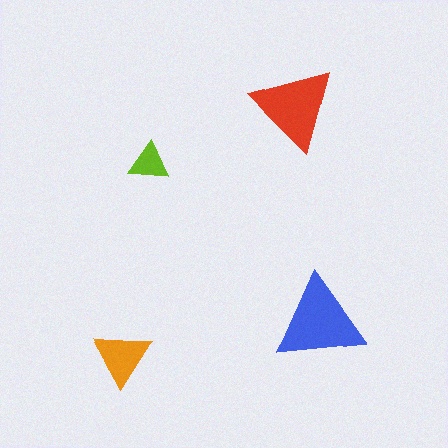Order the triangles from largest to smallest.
the blue one, the red one, the orange one, the lime one.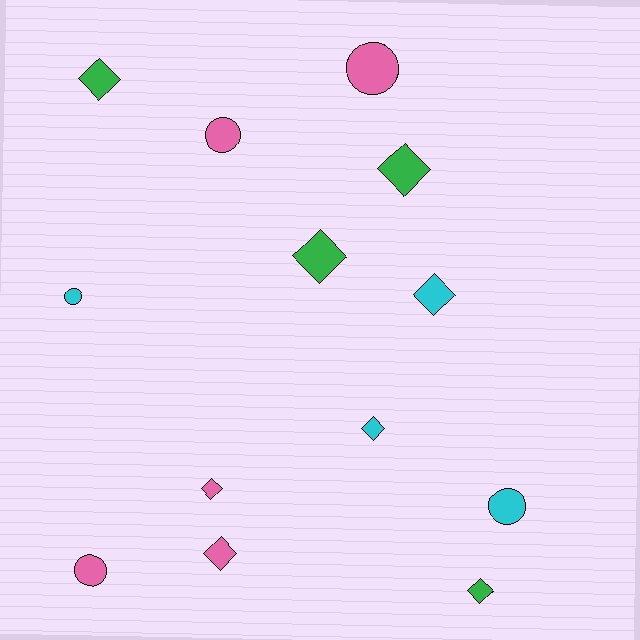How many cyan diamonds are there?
There are 2 cyan diamonds.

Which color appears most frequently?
Pink, with 5 objects.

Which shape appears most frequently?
Diamond, with 8 objects.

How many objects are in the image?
There are 13 objects.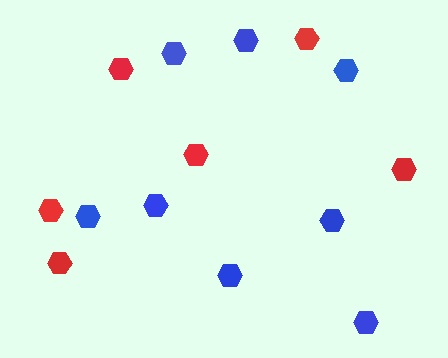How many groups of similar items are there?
There are 2 groups: one group of blue hexagons (8) and one group of red hexagons (6).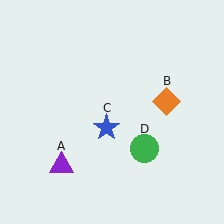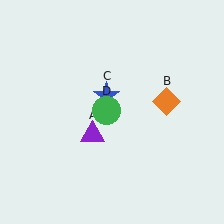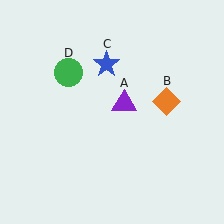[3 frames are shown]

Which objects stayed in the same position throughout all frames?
Orange diamond (object B) remained stationary.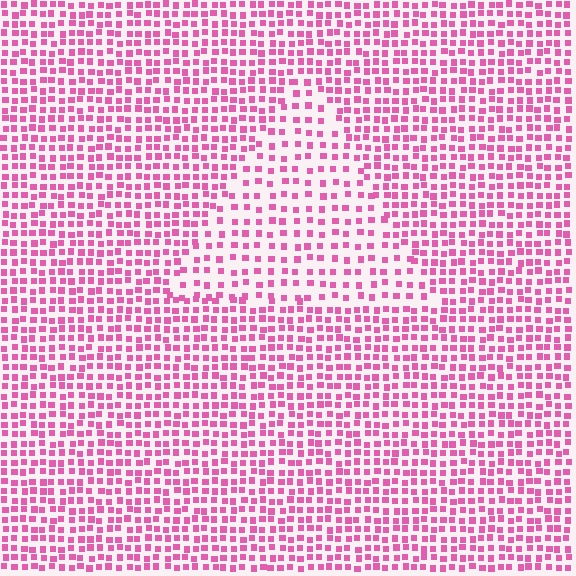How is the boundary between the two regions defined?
The boundary is defined by a change in element density (approximately 1.8x ratio). All elements are the same color, size, and shape.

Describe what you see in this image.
The image contains small pink elements arranged at two different densities. A triangle-shaped region is visible where the elements are less densely packed than the surrounding area.